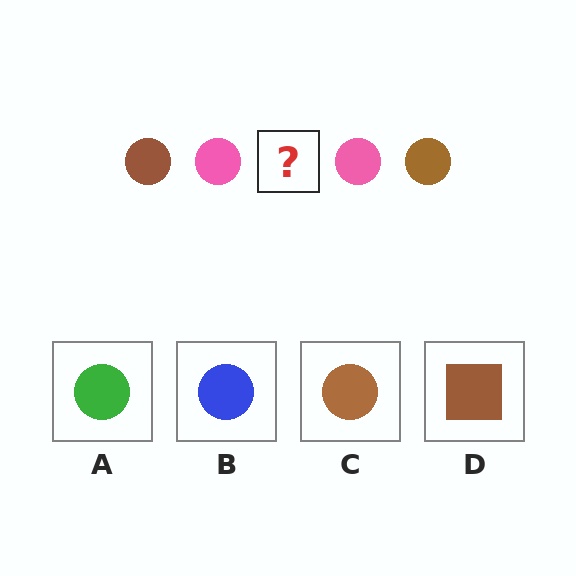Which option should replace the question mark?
Option C.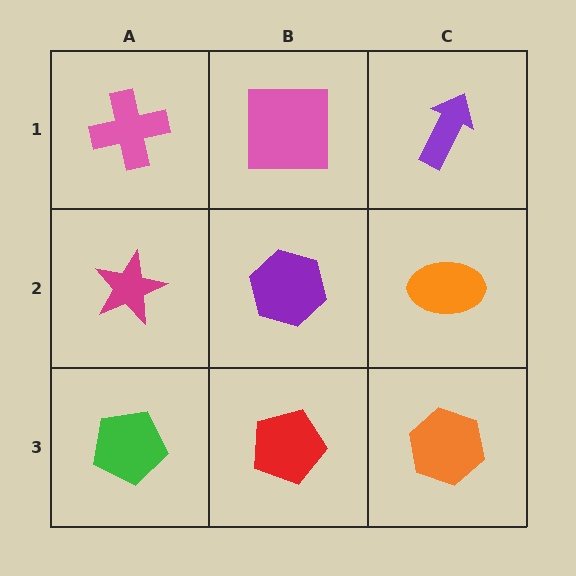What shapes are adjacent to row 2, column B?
A pink square (row 1, column B), a red pentagon (row 3, column B), a magenta star (row 2, column A), an orange ellipse (row 2, column C).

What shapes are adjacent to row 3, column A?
A magenta star (row 2, column A), a red pentagon (row 3, column B).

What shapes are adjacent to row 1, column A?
A magenta star (row 2, column A), a pink square (row 1, column B).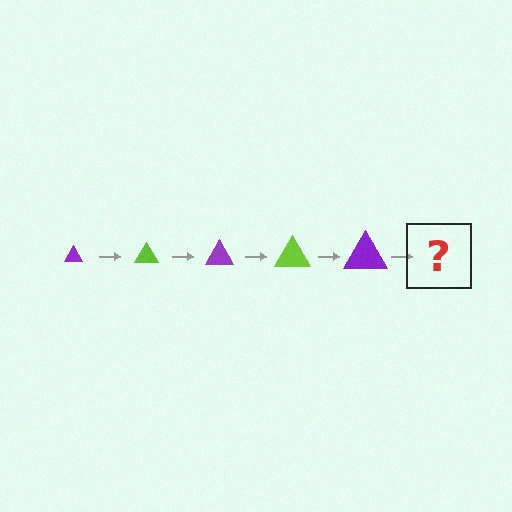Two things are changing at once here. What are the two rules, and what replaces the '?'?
The two rules are that the triangle grows larger each step and the color cycles through purple and lime. The '?' should be a lime triangle, larger than the previous one.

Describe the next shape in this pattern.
It should be a lime triangle, larger than the previous one.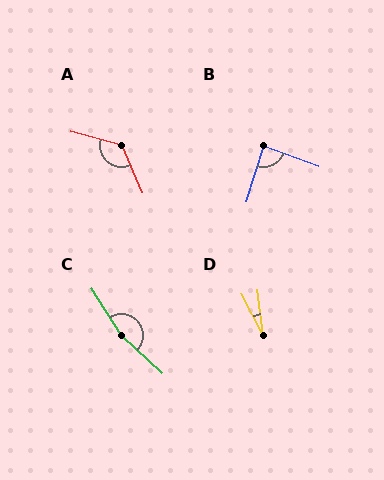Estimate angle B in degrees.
Approximately 87 degrees.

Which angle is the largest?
C, at approximately 166 degrees.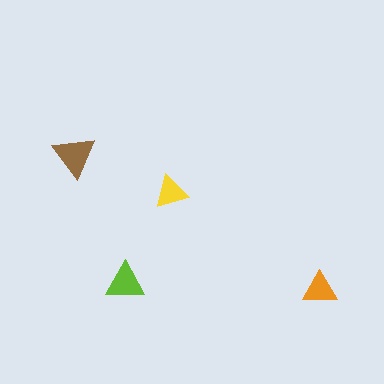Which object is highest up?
The brown triangle is topmost.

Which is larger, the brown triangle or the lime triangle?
The brown one.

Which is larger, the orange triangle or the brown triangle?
The brown one.